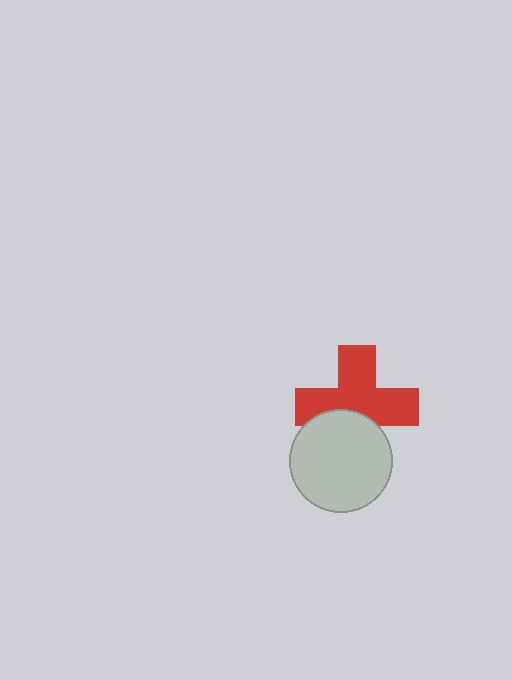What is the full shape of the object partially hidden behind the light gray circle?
The partially hidden object is a red cross.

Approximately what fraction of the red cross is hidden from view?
Roughly 32% of the red cross is hidden behind the light gray circle.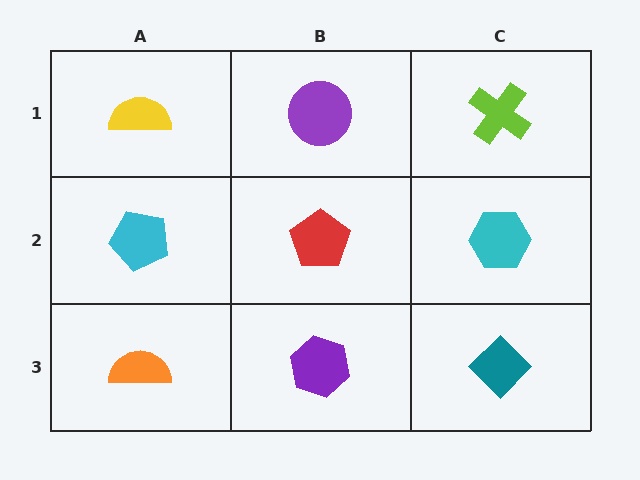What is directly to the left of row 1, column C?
A purple circle.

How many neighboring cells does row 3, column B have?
3.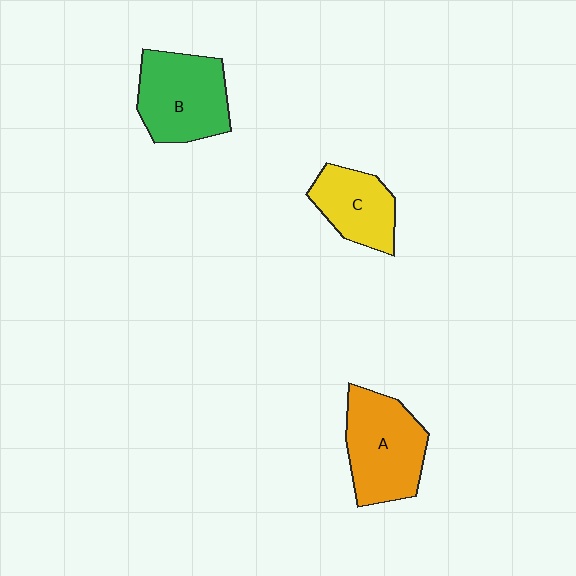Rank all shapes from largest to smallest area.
From largest to smallest: A (orange), B (green), C (yellow).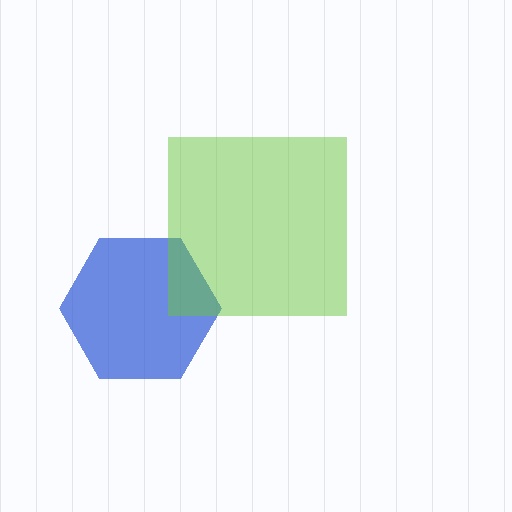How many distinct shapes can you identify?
There are 2 distinct shapes: a blue hexagon, a lime square.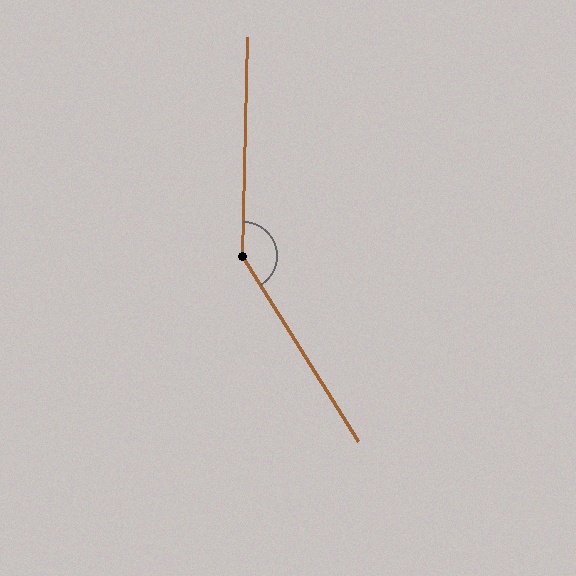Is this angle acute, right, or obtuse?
It is obtuse.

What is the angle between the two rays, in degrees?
Approximately 147 degrees.